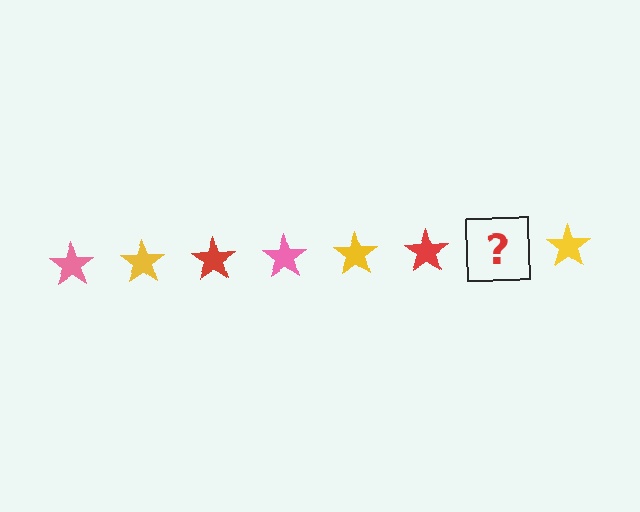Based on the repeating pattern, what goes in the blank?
The blank should be a pink star.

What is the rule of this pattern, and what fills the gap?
The rule is that the pattern cycles through pink, yellow, red stars. The gap should be filled with a pink star.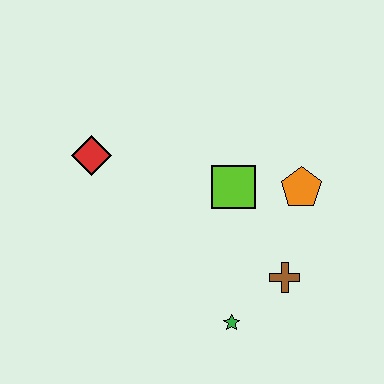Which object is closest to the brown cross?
The green star is closest to the brown cross.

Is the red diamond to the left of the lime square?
Yes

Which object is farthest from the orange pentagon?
The red diamond is farthest from the orange pentagon.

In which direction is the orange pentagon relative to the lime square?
The orange pentagon is to the right of the lime square.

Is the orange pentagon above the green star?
Yes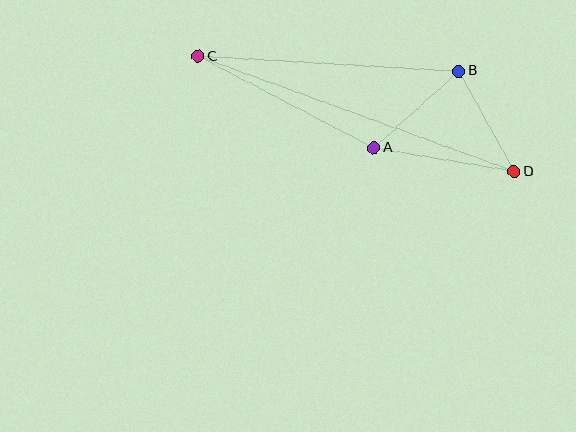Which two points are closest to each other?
Points A and B are closest to each other.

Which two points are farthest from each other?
Points C and D are farthest from each other.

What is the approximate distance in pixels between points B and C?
The distance between B and C is approximately 261 pixels.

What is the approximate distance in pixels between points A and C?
The distance between A and C is approximately 198 pixels.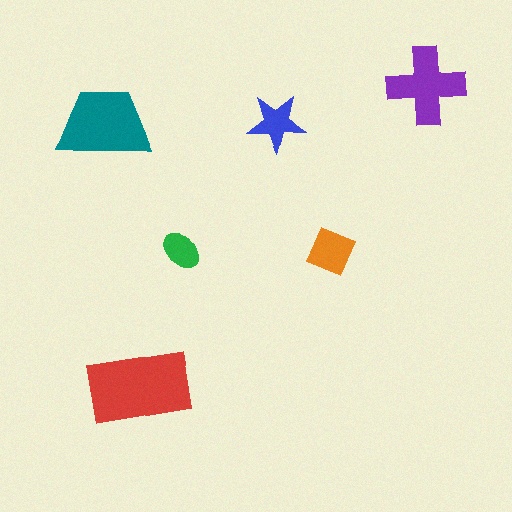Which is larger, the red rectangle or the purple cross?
The red rectangle.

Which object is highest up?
The purple cross is topmost.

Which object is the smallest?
The green ellipse.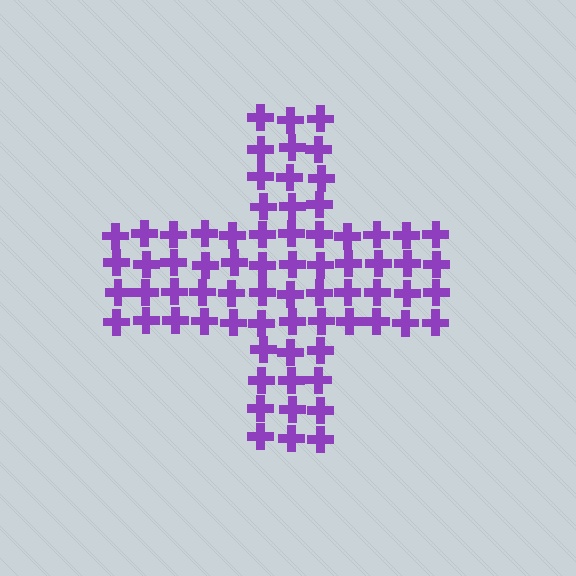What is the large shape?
The large shape is a cross.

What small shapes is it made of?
It is made of small crosses.